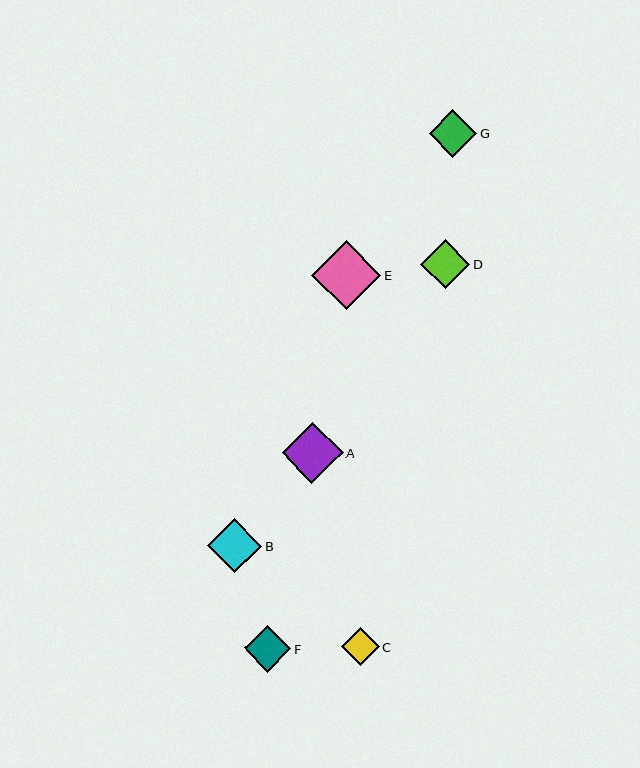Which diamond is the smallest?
Diamond C is the smallest with a size of approximately 38 pixels.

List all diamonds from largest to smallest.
From largest to smallest: E, A, B, D, G, F, C.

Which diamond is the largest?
Diamond E is the largest with a size of approximately 69 pixels.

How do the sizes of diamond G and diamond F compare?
Diamond G and diamond F are approximately the same size.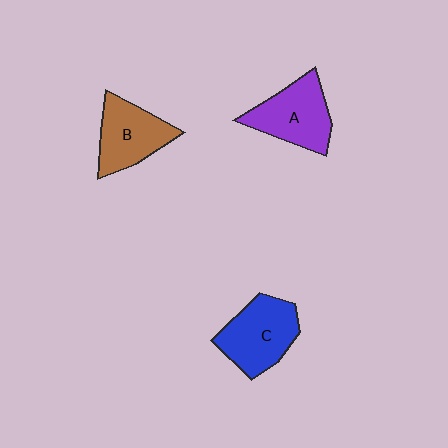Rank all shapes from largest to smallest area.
From largest to smallest: C (blue), A (purple), B (brown).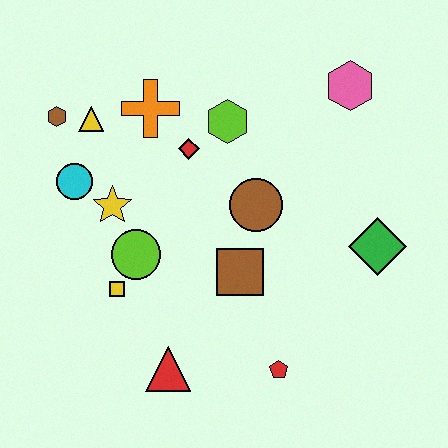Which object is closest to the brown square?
The brown circle is closest to the brown square.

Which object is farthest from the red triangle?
The pink hexagon is farthest from the red triangle.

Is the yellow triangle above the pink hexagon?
No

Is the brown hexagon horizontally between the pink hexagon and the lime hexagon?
No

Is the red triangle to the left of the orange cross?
No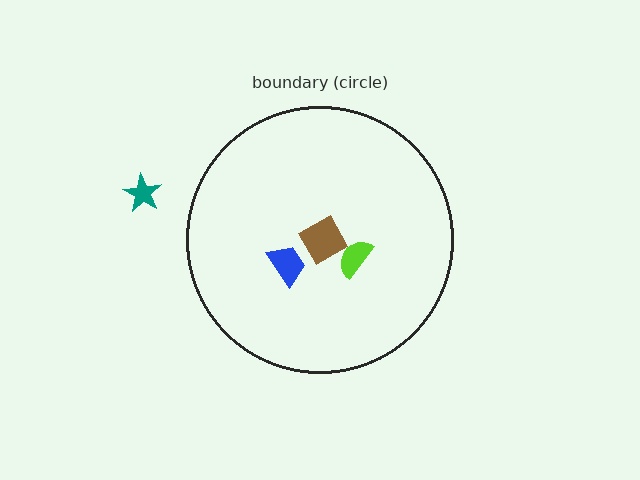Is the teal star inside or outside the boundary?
Outside.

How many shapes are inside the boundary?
3 inside, 1 outside.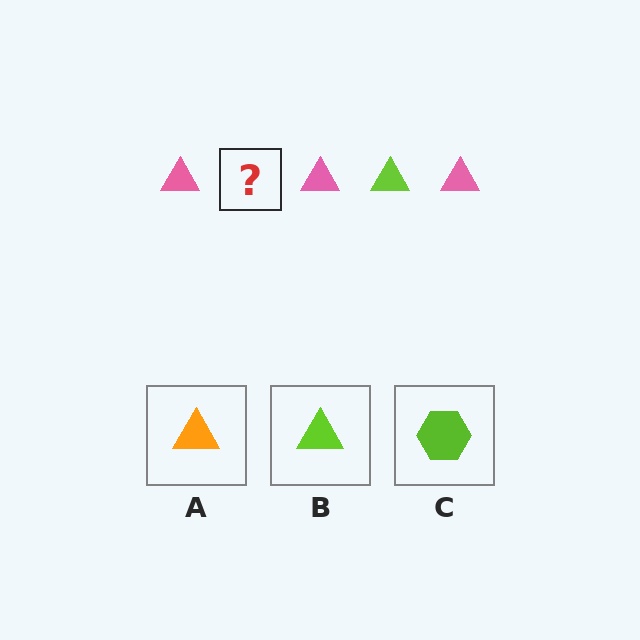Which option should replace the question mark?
Option B.